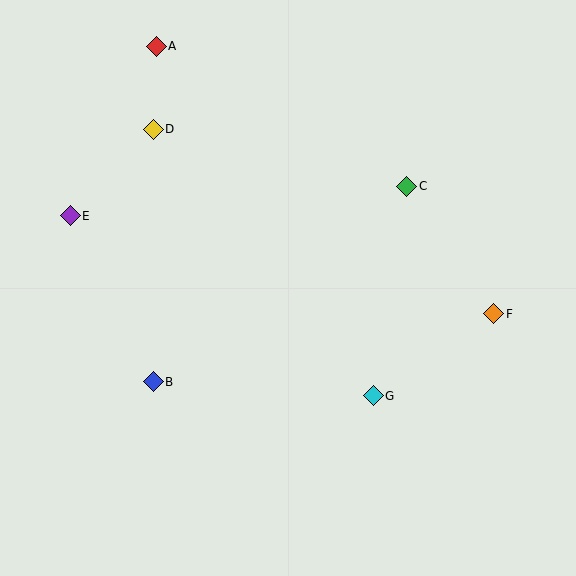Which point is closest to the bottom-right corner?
Point G is closest to the bottom-right corner.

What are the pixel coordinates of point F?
Point F is at (494, 314).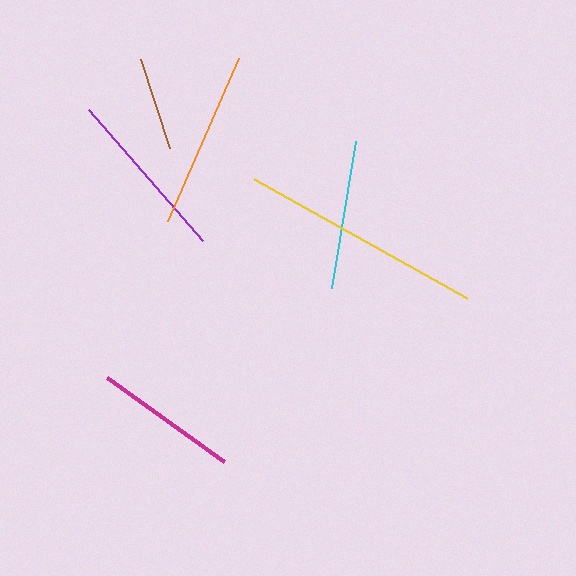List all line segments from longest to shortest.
From longest to shortest: yellow, orange, purple, cyan, magenta, brown.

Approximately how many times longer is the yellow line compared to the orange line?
The yellow line is approximately 1.4 times the length of the orange line.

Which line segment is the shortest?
The brown line is the shortest at approximately 94 pixels.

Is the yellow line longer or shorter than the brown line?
The yellow line is longer than the brown line.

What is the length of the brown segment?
The brown segment is approximately 94 pixels long.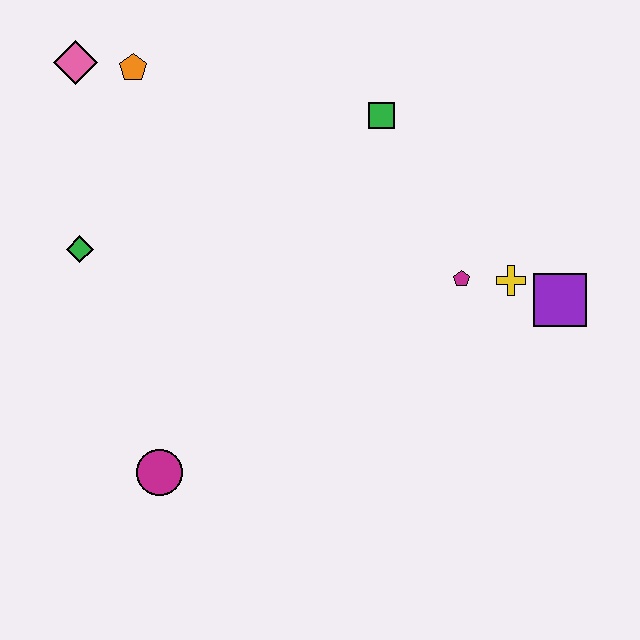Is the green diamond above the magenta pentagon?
Yes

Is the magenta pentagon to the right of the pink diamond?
Yes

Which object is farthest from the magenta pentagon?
The pink diamond is farthest from the magenta pentagon.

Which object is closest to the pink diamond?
The orange pentagon is closest to the pink diamond.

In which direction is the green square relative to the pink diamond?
The green square is to the right of the pink diamond.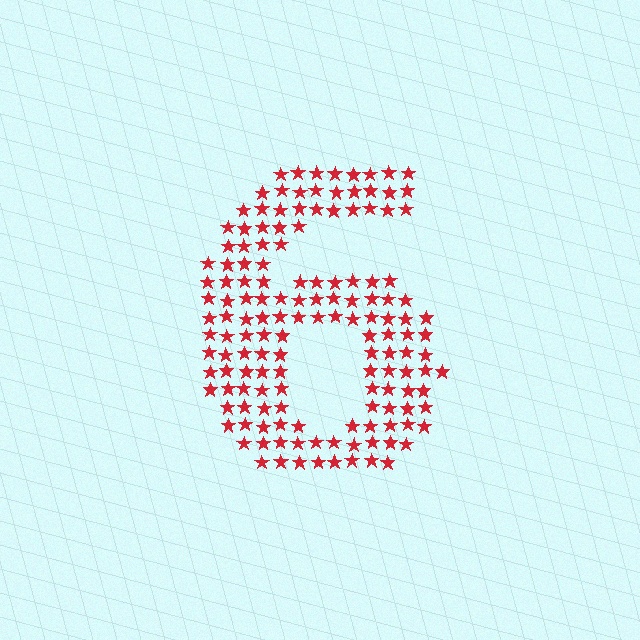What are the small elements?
The small elements are stars.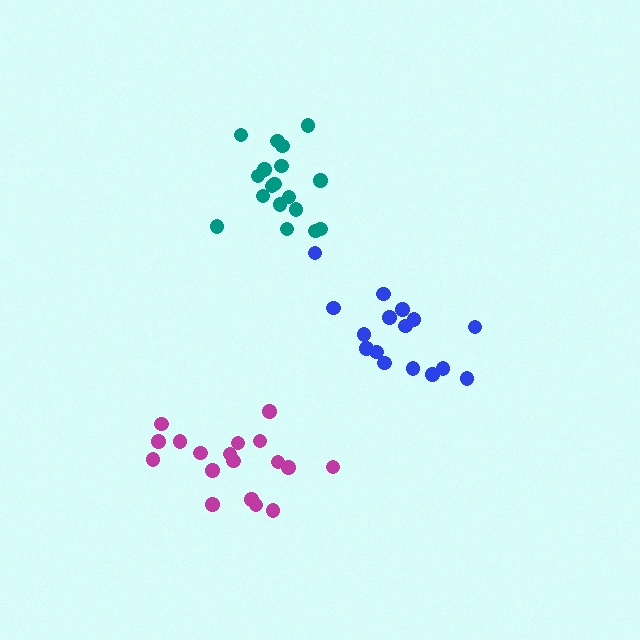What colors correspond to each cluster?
The clusters are colored: teal, blue, magenta.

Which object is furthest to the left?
The magenta cluster is leftmost.